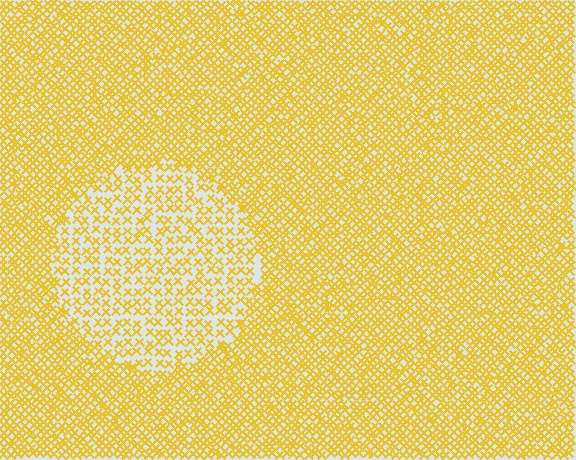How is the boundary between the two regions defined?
The boundary is defined by a change in element density (approximately 2.0x ratio). All elements are the same color, size, and shape.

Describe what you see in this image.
The image contains small yellow elements arranged at two different densities. A circle-shaped region is visible where the elements are less densely packed than the surrounding area.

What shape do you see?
I see a circle.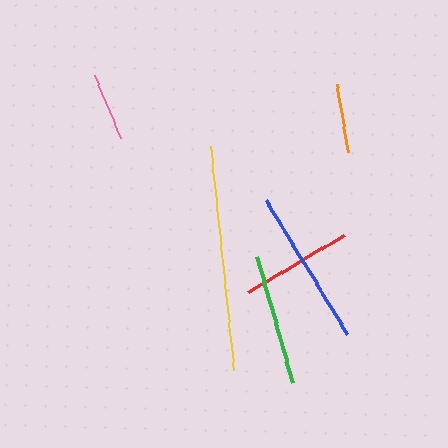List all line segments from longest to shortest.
From longest to shortest: yellow, blue, green, red, orange, pink.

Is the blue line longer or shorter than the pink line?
The blue line is longer than the pink line.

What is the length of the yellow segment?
The yellow segment is approximately 226 pixels long.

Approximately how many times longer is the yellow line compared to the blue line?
The yellow line is approximately 1.4 times the length of the blue line.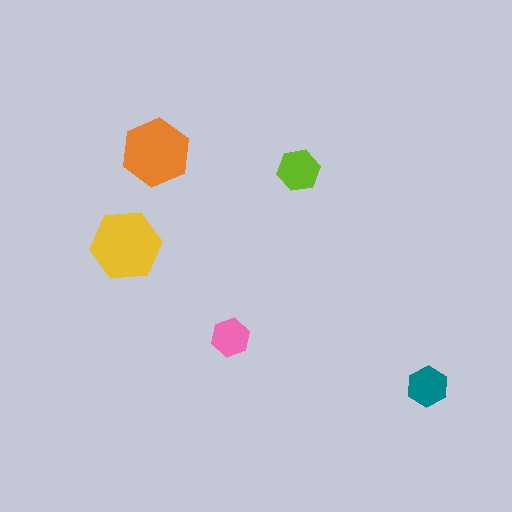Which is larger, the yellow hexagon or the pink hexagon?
The yellow one.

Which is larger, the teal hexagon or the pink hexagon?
The teal one.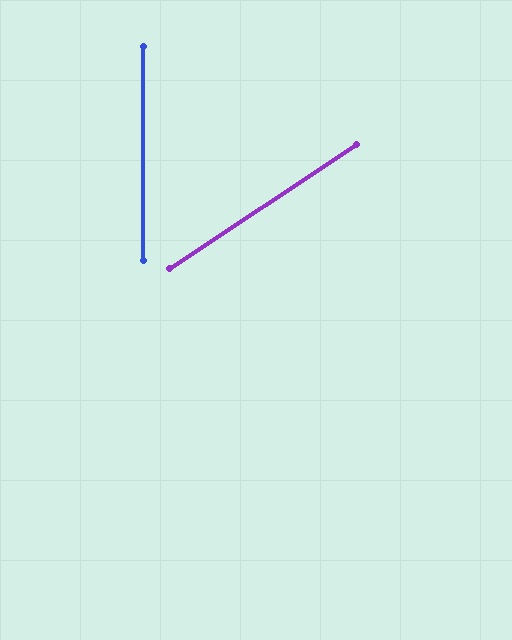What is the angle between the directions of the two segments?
Approximately 57 degrees.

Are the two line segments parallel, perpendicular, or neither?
Neither parallel nor perpendicular — they differ by about 57°.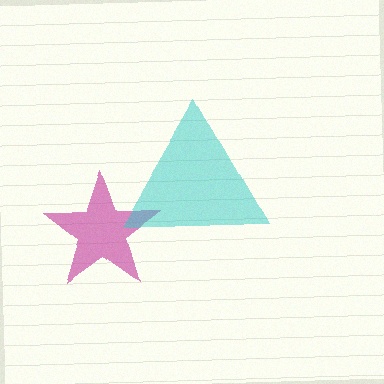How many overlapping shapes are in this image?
There are 2 overlapping shapes in the image.